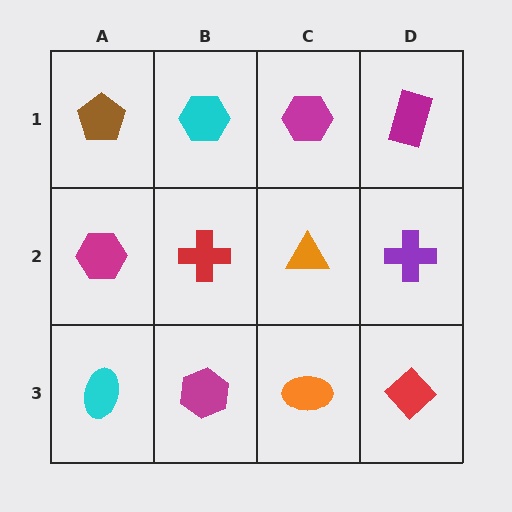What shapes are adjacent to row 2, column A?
A brown pentagon (row 1, column A), a cyan ellipse (row 3, column A), a red cross (row 2, column B).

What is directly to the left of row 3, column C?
A magenta hexagon.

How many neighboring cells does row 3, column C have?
3.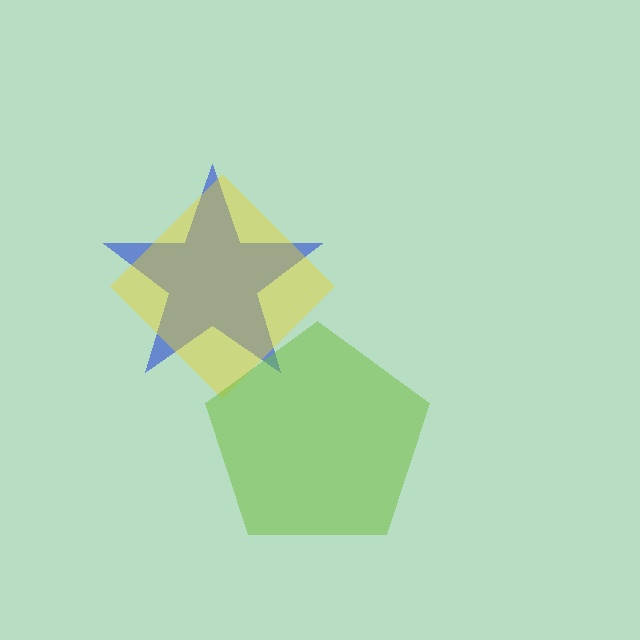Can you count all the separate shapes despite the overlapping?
Yes, there are 3 separate shapes.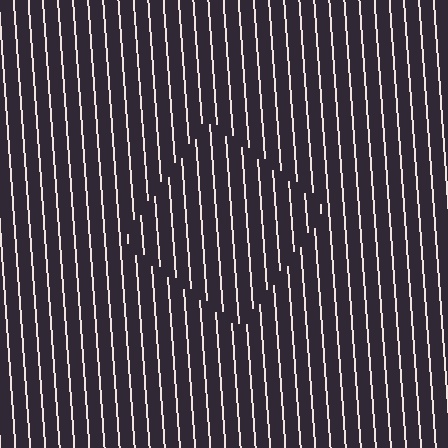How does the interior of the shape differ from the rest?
The interior of the shape contains the same grating, shifted by half a period — the contour is defined by the phase discontinuity where line-ends from the inner and outer gratings abut.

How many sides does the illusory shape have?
4 sides — the line-ends trace a square.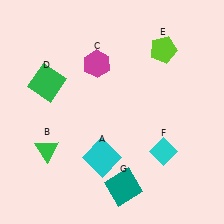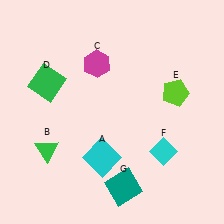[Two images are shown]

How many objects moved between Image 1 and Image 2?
1 object moved between the two images.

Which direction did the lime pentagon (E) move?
The lime pentagon (E) moved down.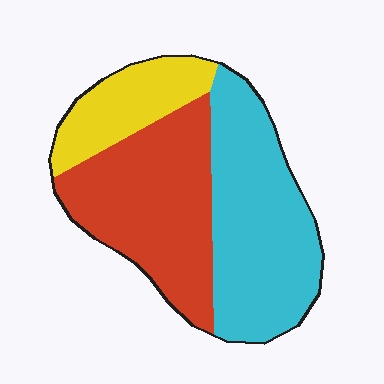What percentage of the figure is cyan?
Cyan takes up about two fifths (2/5) of the figure.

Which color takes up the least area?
Yellow, at roughly 20%.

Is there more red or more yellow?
Red.